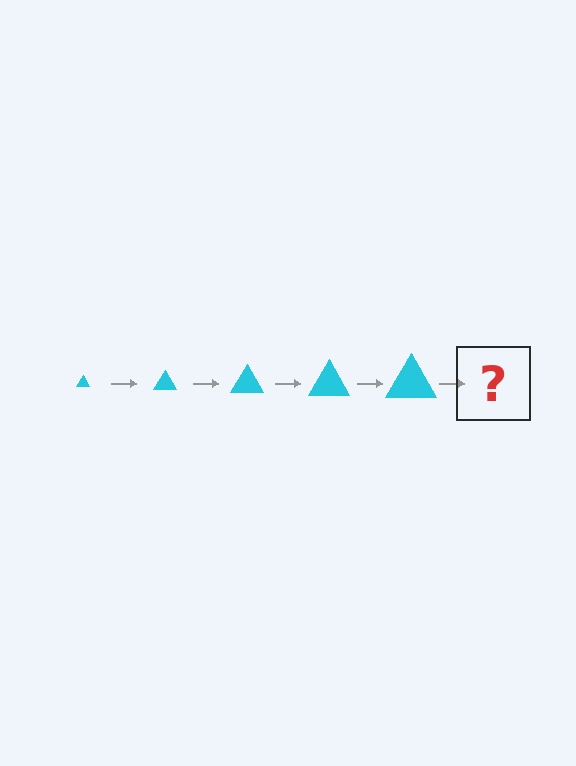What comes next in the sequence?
The next element should be a cyan triangle, larger than the previous one.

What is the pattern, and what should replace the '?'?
The pattern is that the triangle gets progressively larger each step. The '?' should be a cyan triangle, larger than the previous one.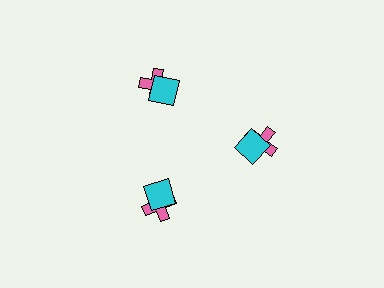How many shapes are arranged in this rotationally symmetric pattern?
There are 6 shapes, arranged in 3 groups of 2.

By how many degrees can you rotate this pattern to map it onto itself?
The pattern maps onto itself every 120 degrees of rotation.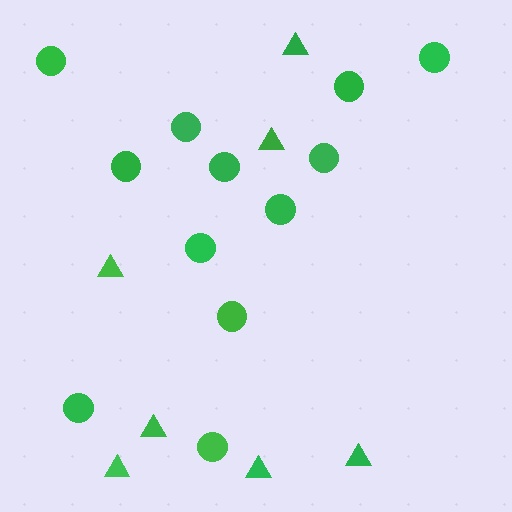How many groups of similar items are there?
There are 2 groups: one group of circles (12) and one group of triangles (7).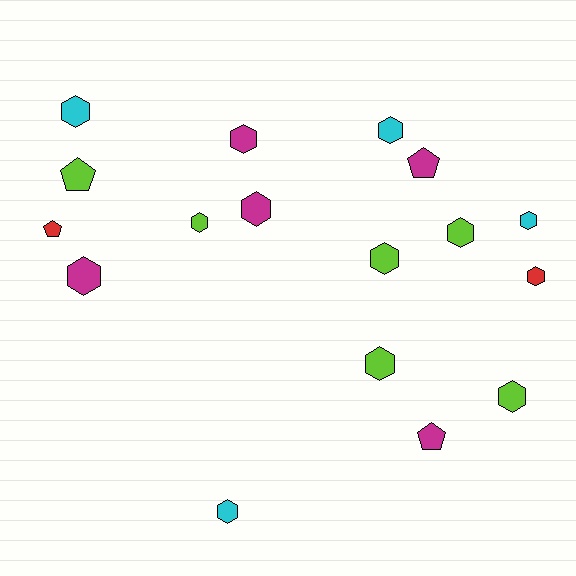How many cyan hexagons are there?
There are 4 cyan hexagons.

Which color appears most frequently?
Lime, with 6 objects.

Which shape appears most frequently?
Hexagon, with 13 objects.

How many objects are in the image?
There are 17 objects.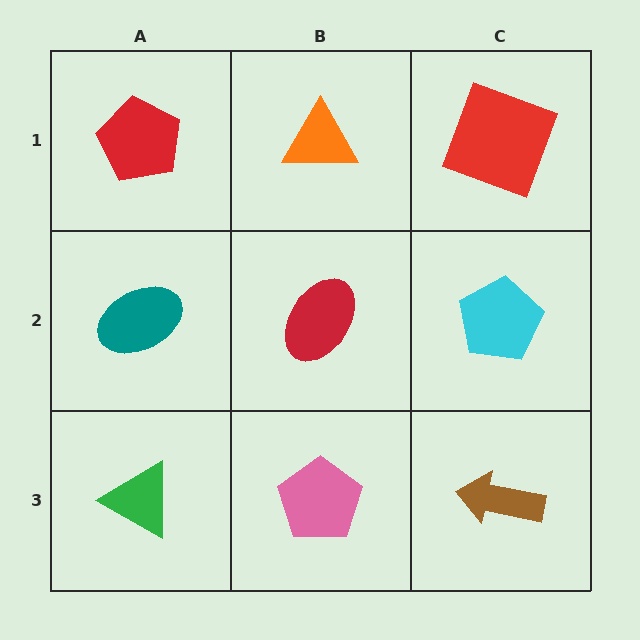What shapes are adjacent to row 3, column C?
A cyan pentagon (row 2, column C), a pink pentagon (row 3, column B).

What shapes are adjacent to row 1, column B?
A red ellipse (row 2, column B), a red pentagon (row 1, column A), a red square (row 1, column C).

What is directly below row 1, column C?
A cyan pentagon.